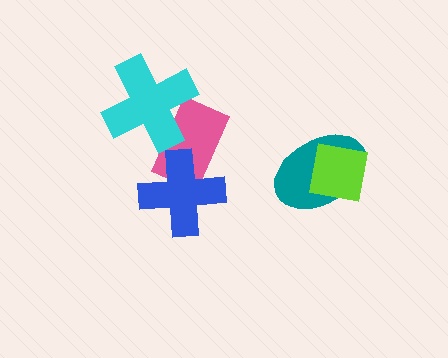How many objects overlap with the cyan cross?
1 object overlaps with the cyan cross.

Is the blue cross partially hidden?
No, no other shape covers it.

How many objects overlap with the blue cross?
1 object overlaps with the blue cross.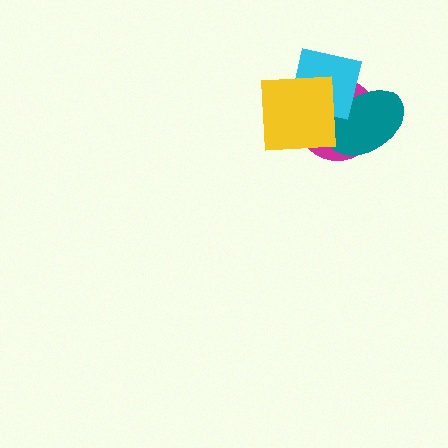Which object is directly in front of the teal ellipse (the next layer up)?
The cyan square is directly in front of the teal ellipse.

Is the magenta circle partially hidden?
Yes, it is partially covered by another shape.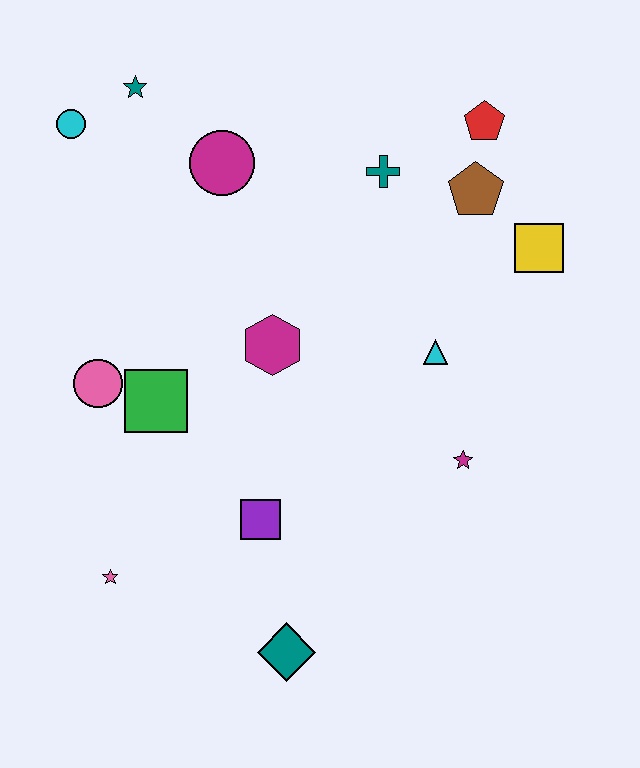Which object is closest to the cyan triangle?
The magenta star is closest to the cyan triangle.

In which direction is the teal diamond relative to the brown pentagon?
The teal diamond is below the brown pentagon.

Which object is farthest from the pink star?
The red pentagon is farthest from the pink star.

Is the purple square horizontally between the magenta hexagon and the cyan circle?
Yes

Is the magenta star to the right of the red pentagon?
No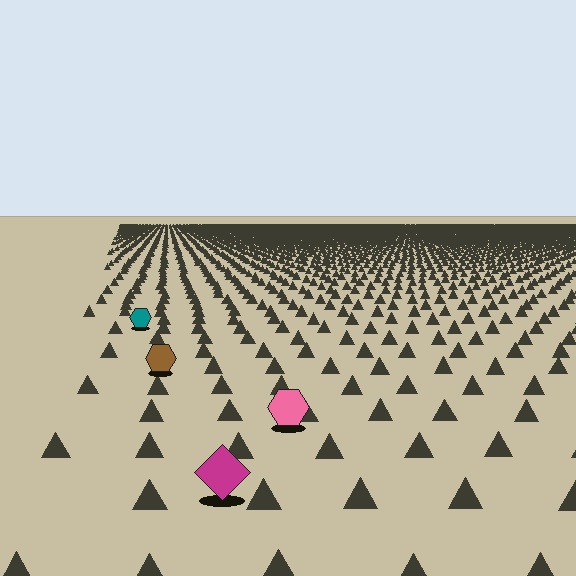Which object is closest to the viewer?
The magenta diamond is closest. The texture marks near it are larger and more spread out.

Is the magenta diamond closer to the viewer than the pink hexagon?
Yes. The magenta diamond is closer — you can tell from the texture gradient: the ground texture is coarser near it.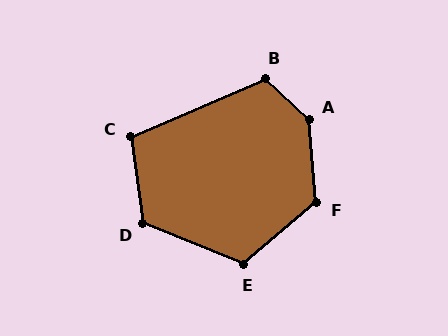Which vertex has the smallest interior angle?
C, at approximately 105 degrees.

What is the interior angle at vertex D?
Approximately 120 degrees (obtuse).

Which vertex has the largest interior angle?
A, at approximately 137 degrees.